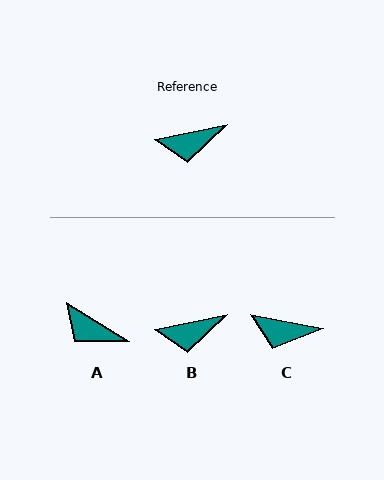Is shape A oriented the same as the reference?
No, it is off by about 43 degrees.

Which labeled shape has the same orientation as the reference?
B.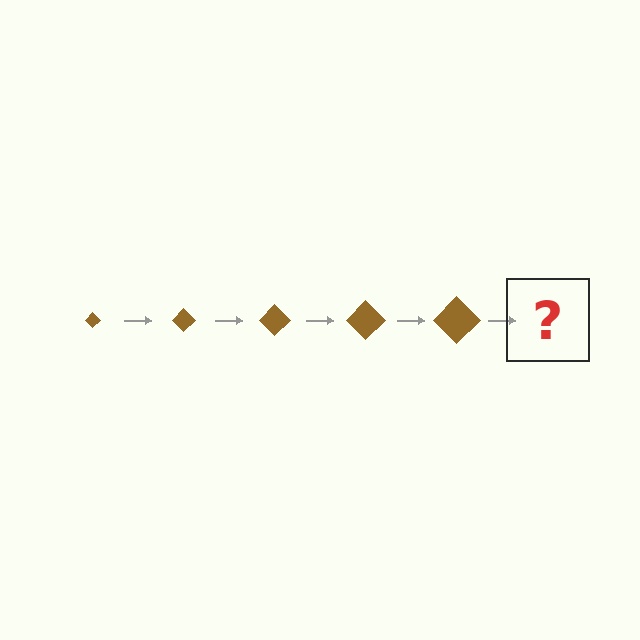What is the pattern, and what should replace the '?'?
The pattern is that the diamond gets progressively larger each step. The '?' should be a brown diamond, larger than the previous one.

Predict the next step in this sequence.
The next step is a brown diamond, larger than the previous one.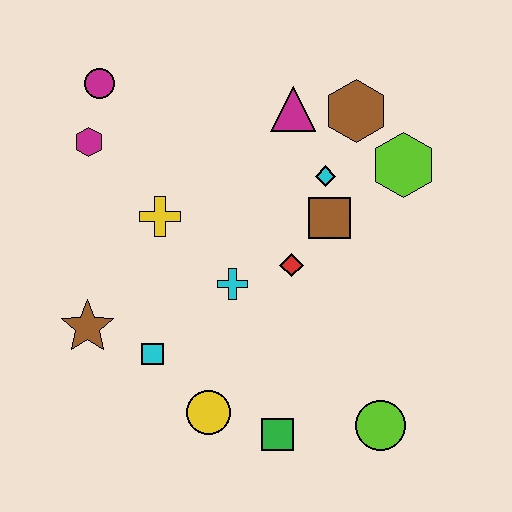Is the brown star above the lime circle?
Yes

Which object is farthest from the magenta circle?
The lime circle is farthest from the magenta circle.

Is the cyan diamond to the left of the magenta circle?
No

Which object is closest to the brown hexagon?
The magenta triangle is closest to the brown hexagon.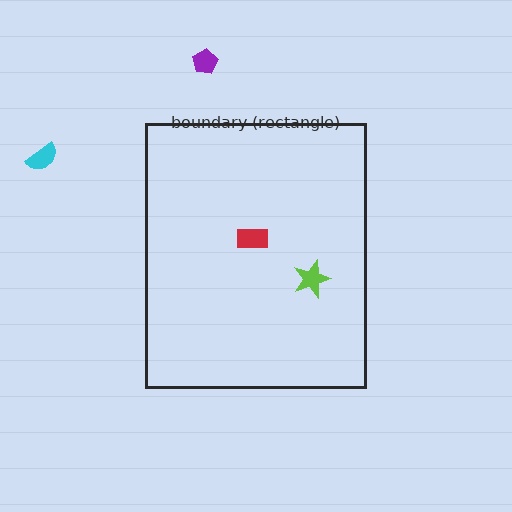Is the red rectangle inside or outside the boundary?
Inside.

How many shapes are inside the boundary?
2 inside, 2 outside.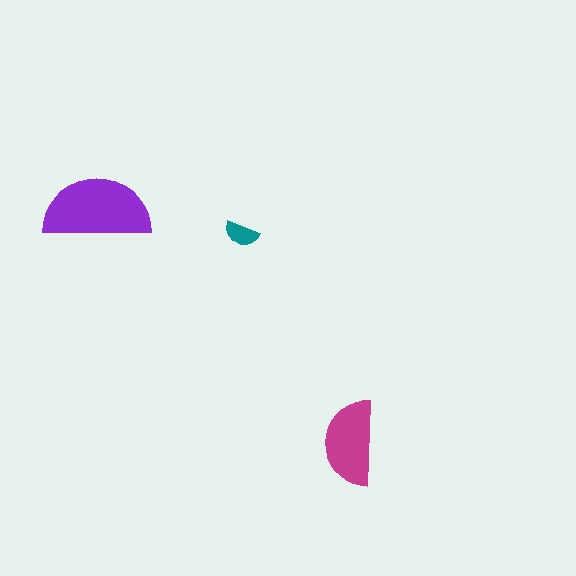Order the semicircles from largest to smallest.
the purple one, the magenta one, the teal one.